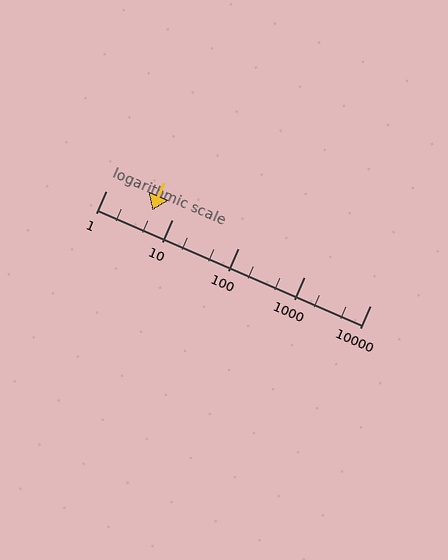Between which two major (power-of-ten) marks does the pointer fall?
The pointer is between 1 and 10.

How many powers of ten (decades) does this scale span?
The scale spans 4 decades, from 1 to 10000.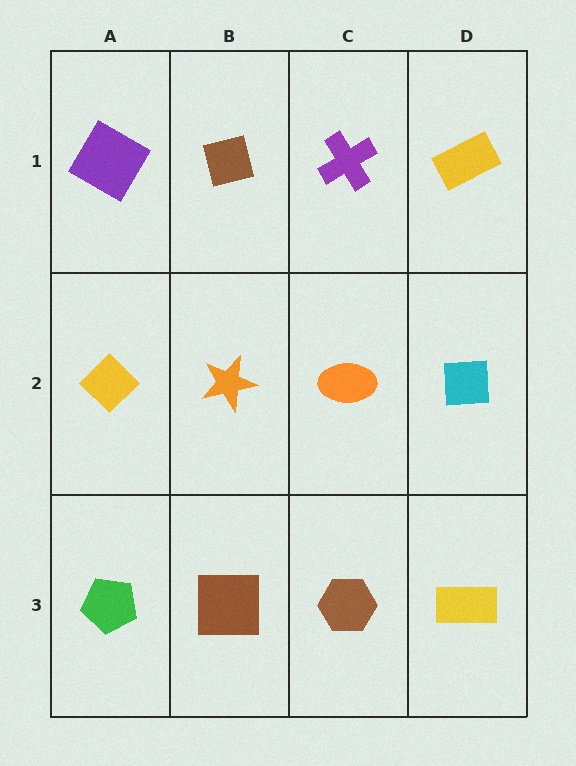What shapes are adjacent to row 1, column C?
An orange ellipse (row 2, column C), a brown square (row 1, column B), a yellow rectangle (row 1, column D).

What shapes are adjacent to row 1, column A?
A yellow diamond (row 2, column A), a brown square (row 1, column B).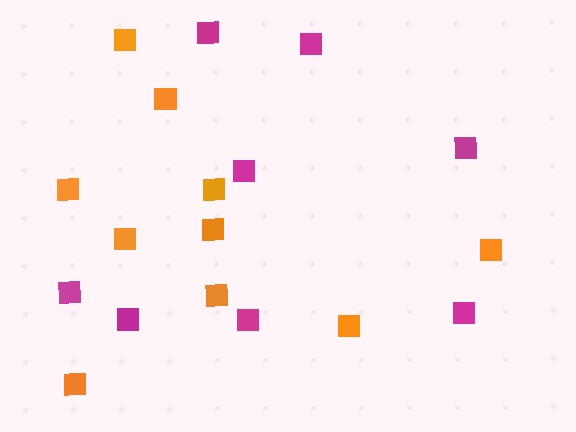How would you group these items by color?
There are 2 groups: one group of magenta squares (8) and one group of orange squares (10).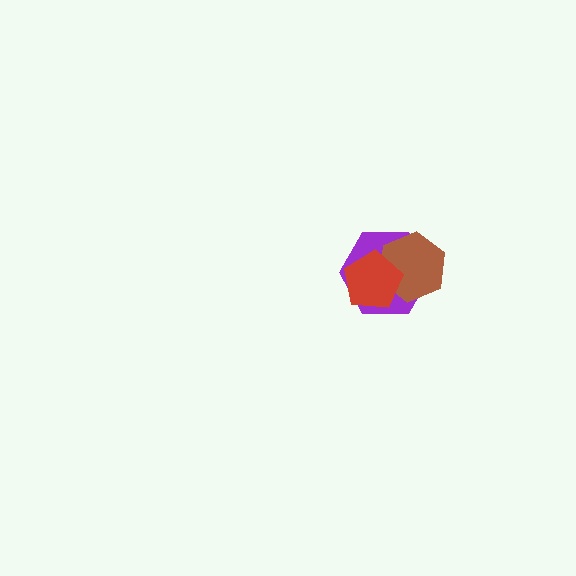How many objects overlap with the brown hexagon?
2 objects overlap with the brown hexagon.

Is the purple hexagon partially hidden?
Yes, it is partially covered by another shape.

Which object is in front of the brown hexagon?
The red pentagon is in front of the brown hexagon.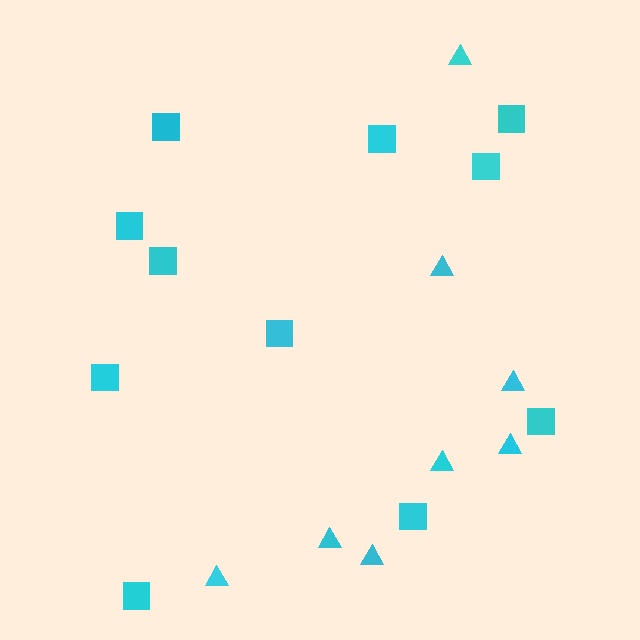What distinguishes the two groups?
There are 2 groups: one group of triangles (8) and one group of squares (11).